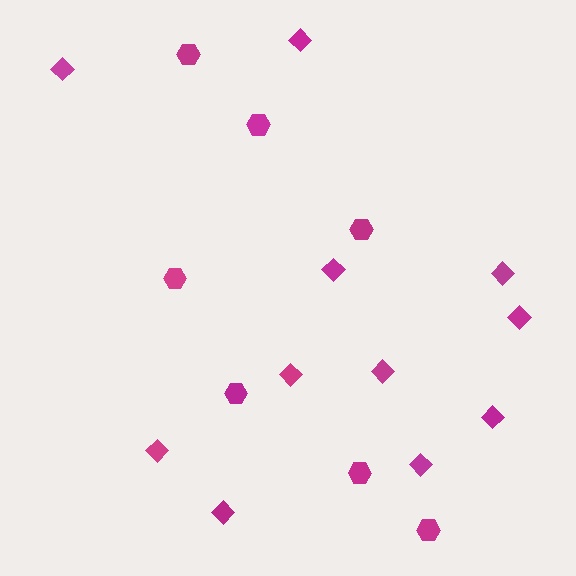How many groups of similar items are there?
There are 2 groups: one group of hexagons (7) and one group of diamonds (11).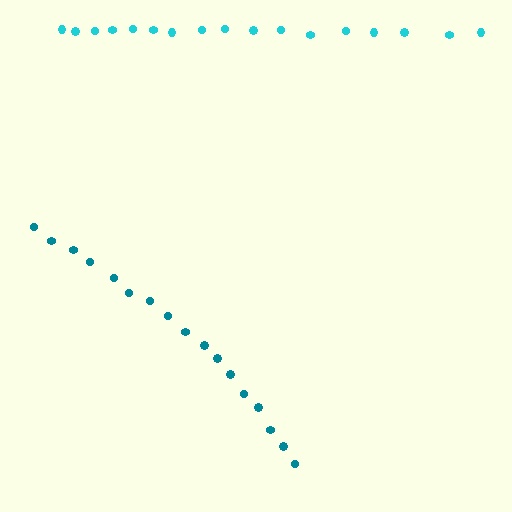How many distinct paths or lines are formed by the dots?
There are 2 distinct paths.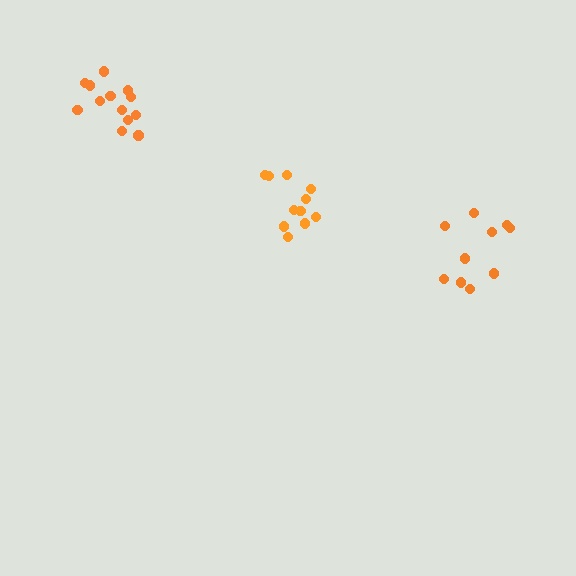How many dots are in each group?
Group 1: 11 dots, Group 2: 13 dots, Group 3: 10 dots (34 total).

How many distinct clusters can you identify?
There are 3 distinct clusters.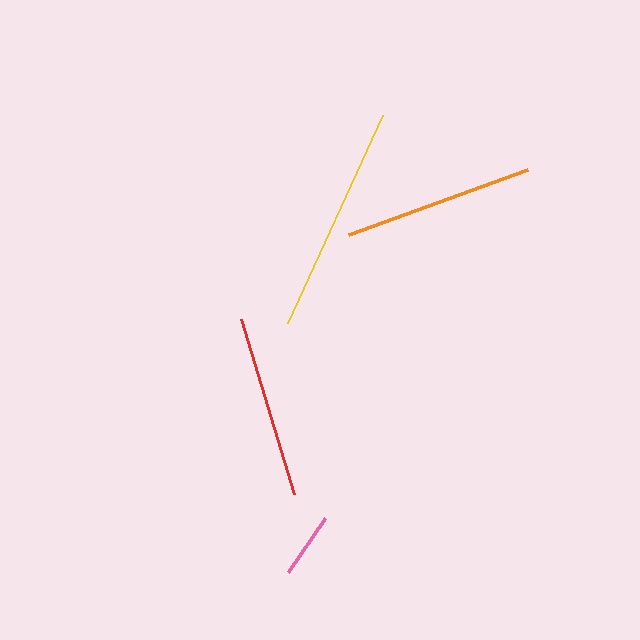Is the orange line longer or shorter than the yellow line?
The yellow line is longer than the orange line.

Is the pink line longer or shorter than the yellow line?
The yellow line is longer than the pink line.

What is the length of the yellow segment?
The yellow segment is approximately 228 pixels long.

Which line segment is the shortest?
The pink line is the shortest at approximately 66 pixels.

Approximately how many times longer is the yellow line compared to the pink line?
The yellow line is approximately 3.5 times the length of the pink line.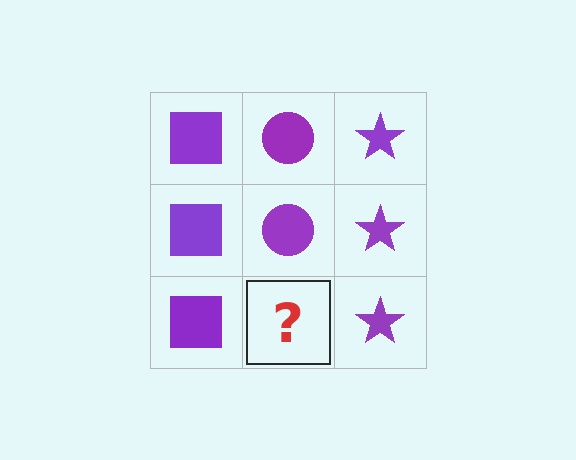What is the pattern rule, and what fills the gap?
The rule is that each column has a consistent shape. The gap should be filled with a purple circle.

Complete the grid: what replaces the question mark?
The question mark should be replaced with a purple circle.